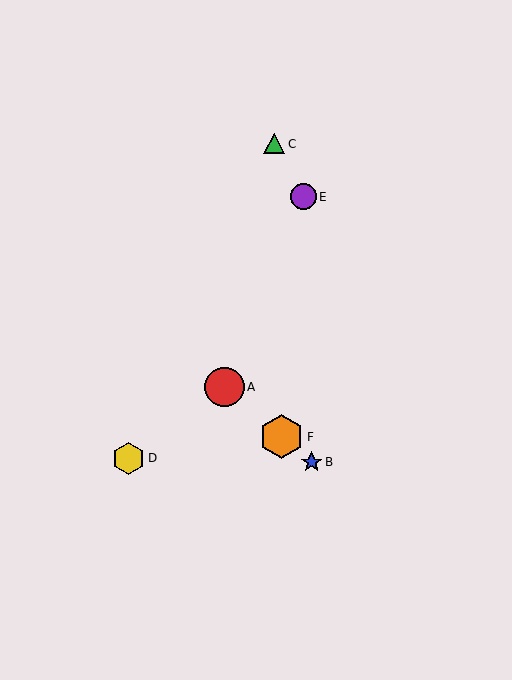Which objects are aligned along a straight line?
Objects A, B, F are aligned along a straight line.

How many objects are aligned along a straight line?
3 objects (A, B, F) are aligned along a straight line.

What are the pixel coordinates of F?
Object F is at (282, 437).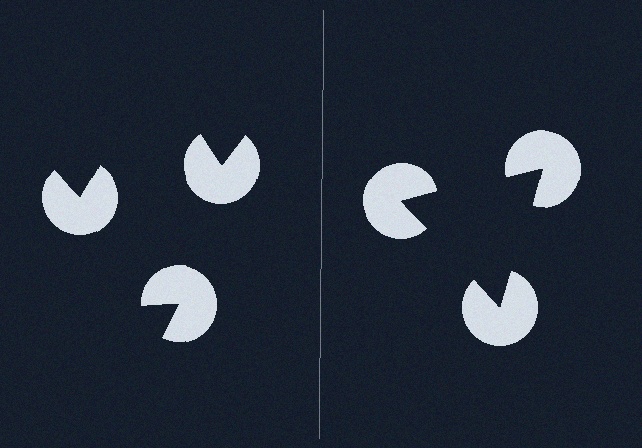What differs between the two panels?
The pac-man discs are positioned identically on both sides; only the wedge orientations differ. On the right they align to a triangle; on the left they are misaligned.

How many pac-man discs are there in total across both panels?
6 — 3 on each side.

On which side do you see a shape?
An illusory triangle appears on the right side. On the left side the wedge cuts are rotated, so no coherent shape forms.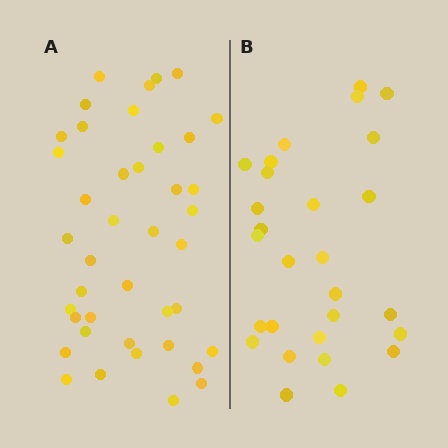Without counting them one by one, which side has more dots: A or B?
Region A (the left region) has more dots.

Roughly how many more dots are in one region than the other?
Region A has approximately 15 more dots than region B.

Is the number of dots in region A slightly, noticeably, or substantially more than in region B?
Region A has substantially more. The ratio is roughly 1.5 to 1.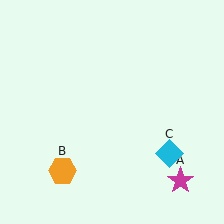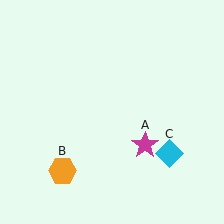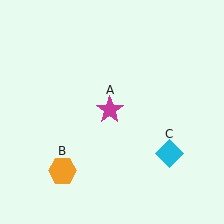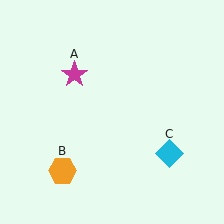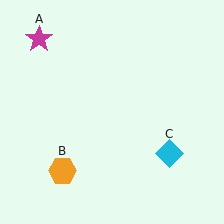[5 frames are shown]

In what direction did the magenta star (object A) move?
The magenta star (object A) moved up and to the left.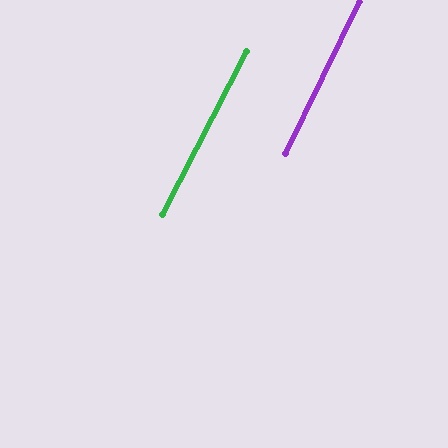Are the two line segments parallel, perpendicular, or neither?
Parallel — their directions differ by only 1.3°.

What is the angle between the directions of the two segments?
Approximately 1 degree.